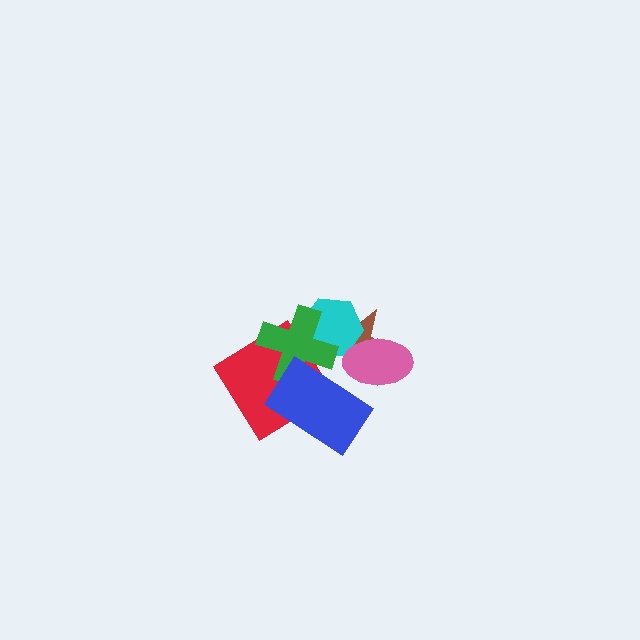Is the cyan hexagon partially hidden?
Yes, it is partially covered by another shape.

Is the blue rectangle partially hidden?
No, no other shape covers it.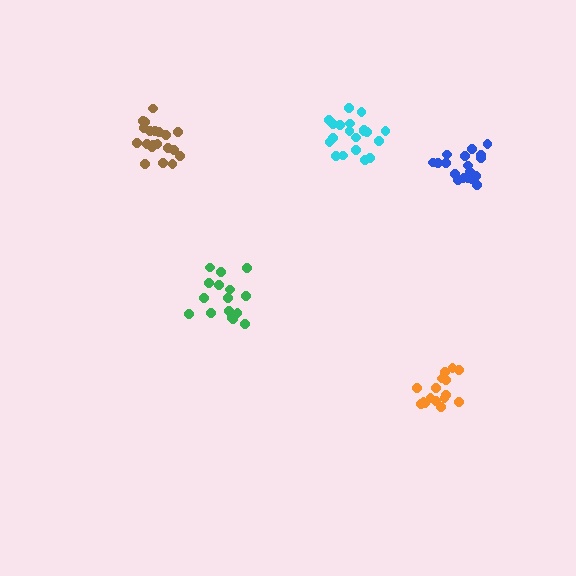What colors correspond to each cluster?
The clusters are colored: orange, brown, blue, cyan, green.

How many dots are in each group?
Group 1: 16 dots, Group 2: 20 dots, Group 3: 18 dots, Group 4: 20 dots, Group 5: 16 dots (90 total).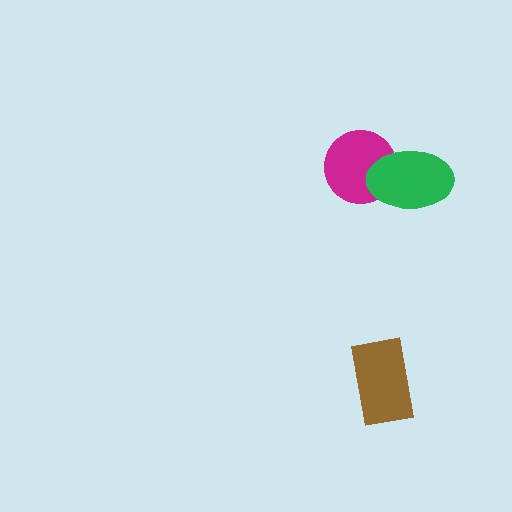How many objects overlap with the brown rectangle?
0 objects overlap with the brown rectangle.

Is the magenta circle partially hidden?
Yes, it is partially covered by another shape.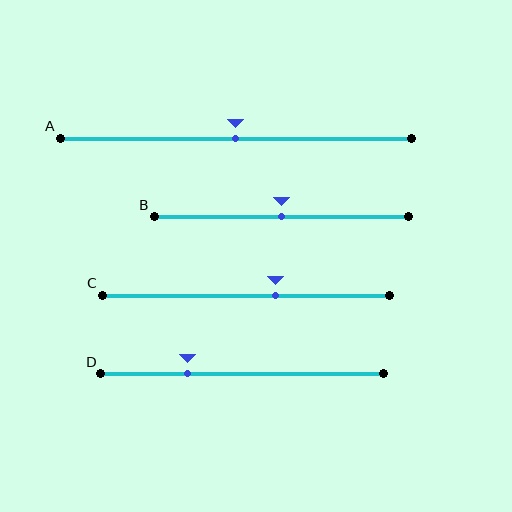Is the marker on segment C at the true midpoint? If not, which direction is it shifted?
No, the marker on segment C is shifted to the right by about 10% of the segment length.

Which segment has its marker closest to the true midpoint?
Segment A has its marker closest to the true midpoint.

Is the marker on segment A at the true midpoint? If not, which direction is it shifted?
Yes, the marker on segment A is at the true midpoint.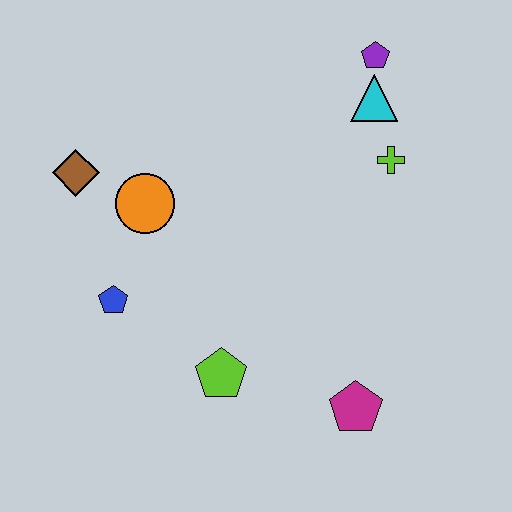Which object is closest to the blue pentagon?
The orange circle is closest to the blue pentagon.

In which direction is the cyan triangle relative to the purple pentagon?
The cyan triangle is below the purple pentagon.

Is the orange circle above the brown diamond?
No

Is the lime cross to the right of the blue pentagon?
Yes